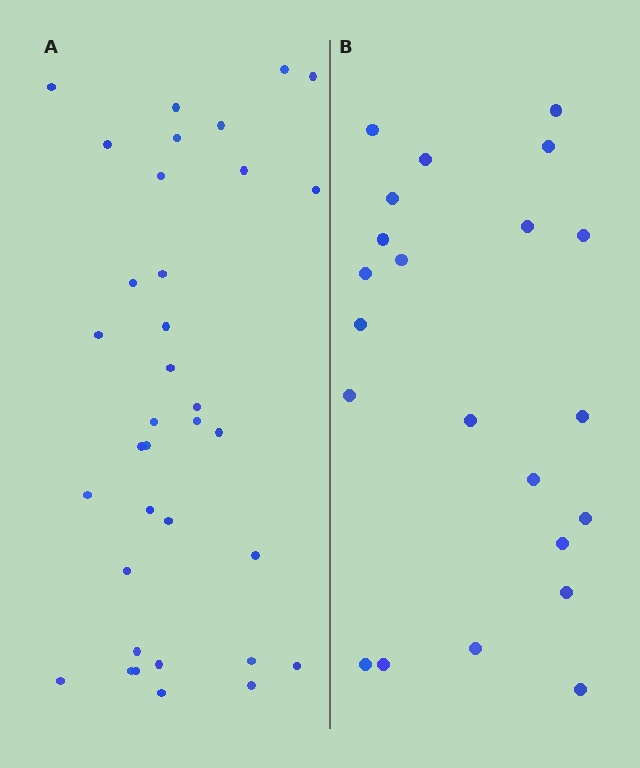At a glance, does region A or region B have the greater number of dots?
Region A (the left region) has more dots.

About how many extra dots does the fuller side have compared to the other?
Region A has approximately 15 more dots than region B.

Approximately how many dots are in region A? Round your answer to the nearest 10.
About 40 dots. (The exact count is 35, which rounds to 40.)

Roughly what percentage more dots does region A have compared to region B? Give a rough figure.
About 60% more.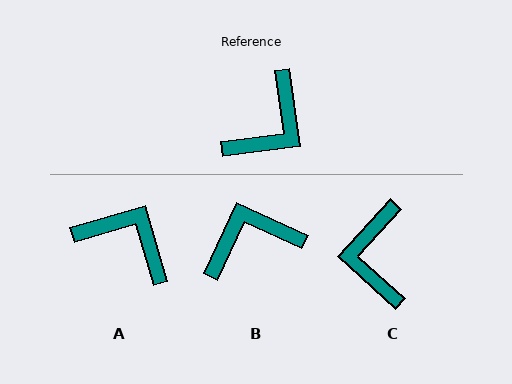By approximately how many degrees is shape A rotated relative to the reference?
Approximately 99 degrees counter-clockwise.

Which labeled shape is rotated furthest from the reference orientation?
B, about 148 degrees away.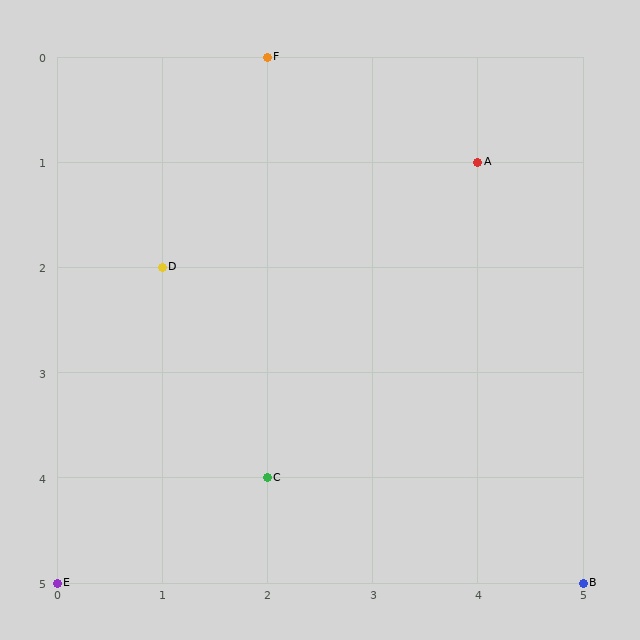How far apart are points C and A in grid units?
Points C and A are 2 columns and 3 rows apart (about 3.6 grid units diagonally).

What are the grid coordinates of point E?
Point E is at grid coordinates (0, 5).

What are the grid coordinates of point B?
Point B is at grid coordinates (5, 5).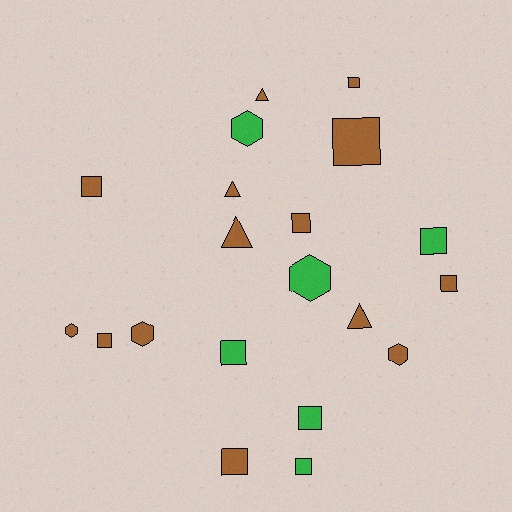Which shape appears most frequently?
Square, with 11 objects.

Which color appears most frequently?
Brown, with 14 objects.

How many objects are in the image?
There are 20 objects.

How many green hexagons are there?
There are 2 green hexagons.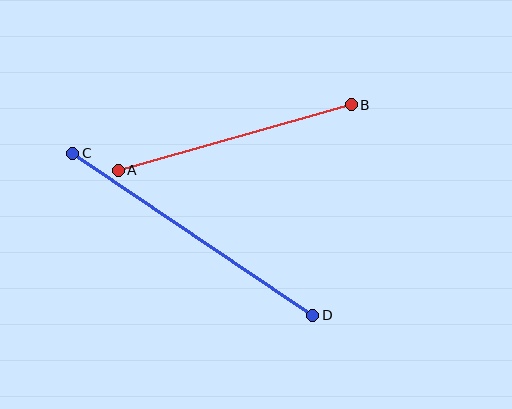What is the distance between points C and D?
The distance is approximately 289 pixels.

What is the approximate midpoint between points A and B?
The midpoint is at approximately (235, 137) pixels.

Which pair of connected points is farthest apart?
Points C and D are farthest apart.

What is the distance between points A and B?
The distance is approximately 242 pixels.